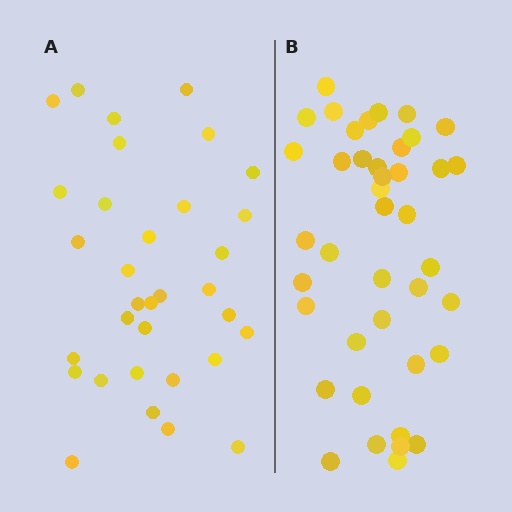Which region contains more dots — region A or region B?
Region B (the right region) has more dots.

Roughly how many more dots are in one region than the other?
Region B has roughly 8 or so more dots than region A.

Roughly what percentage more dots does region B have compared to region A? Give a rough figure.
About 25% more.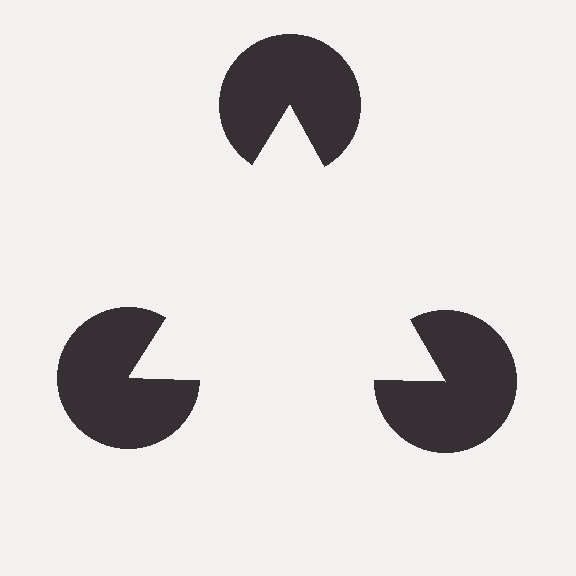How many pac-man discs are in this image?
There are 3 — one at each vertex of the illusory triangle.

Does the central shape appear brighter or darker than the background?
It typically appears slightly brighter than the background, even though no actual brightness change is drawn.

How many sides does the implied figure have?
3 sides.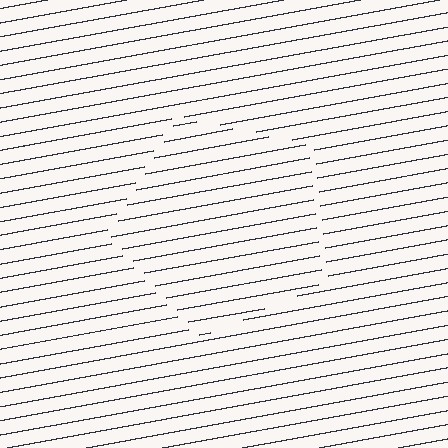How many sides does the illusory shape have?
5 sides — the line-ends trace a pentagon.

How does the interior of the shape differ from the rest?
The interior of the shape contains the same grating, shifted by half a period — the contour is defined by the phase discontinuity where line-ends from the inner and outer gratings abut.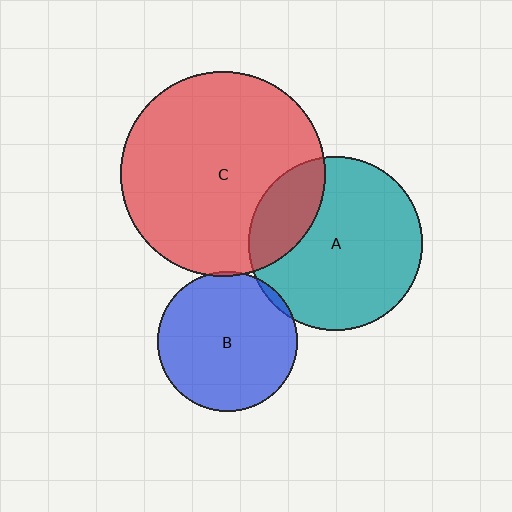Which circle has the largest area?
Circle C (red).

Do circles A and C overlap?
Yes.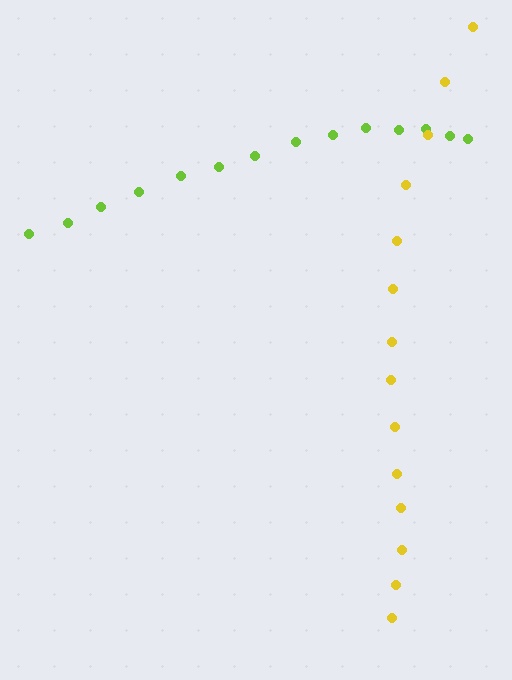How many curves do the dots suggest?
There are 2 distinct paths.